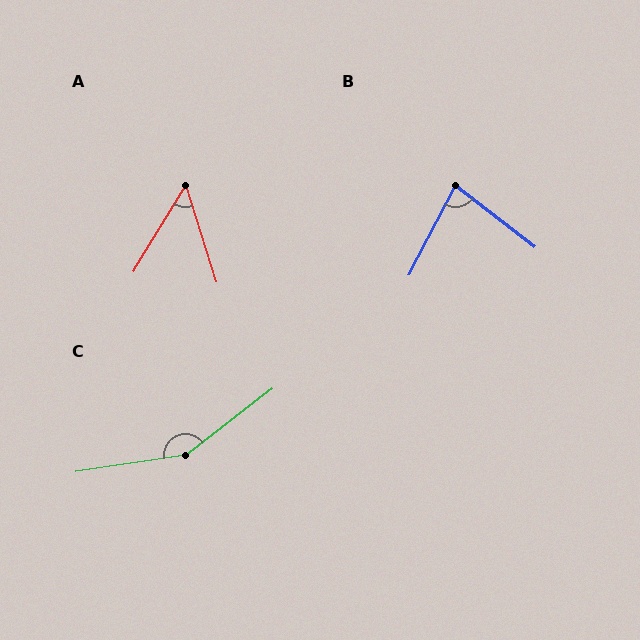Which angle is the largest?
C, at approximately 151 degrees.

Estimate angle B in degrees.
Approximately 80 degrees.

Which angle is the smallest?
A, at approximately 48 degrees.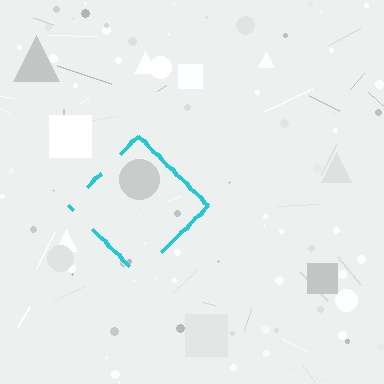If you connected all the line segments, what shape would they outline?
They would outline a diamond.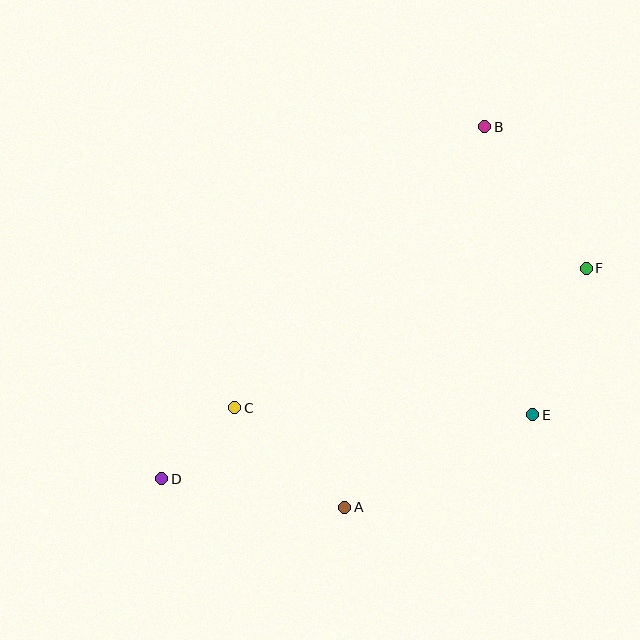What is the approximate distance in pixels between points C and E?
The distance between C and E is approximately 298 pixels.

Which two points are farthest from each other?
Points B and D are farthest from each other.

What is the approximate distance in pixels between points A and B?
The distance between A and B is approximately 405 pixels.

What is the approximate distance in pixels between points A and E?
The distance between A and E is approximately 210 pixels.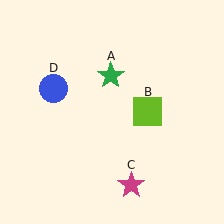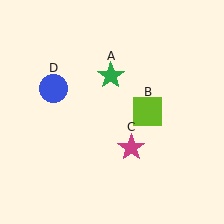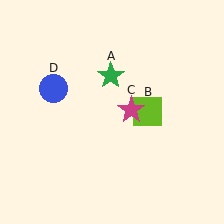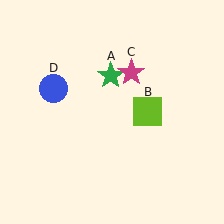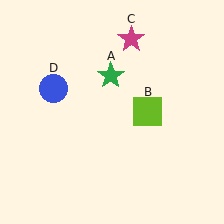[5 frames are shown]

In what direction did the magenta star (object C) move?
The magenta star (object C) moved up.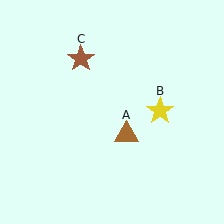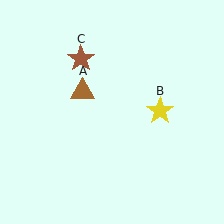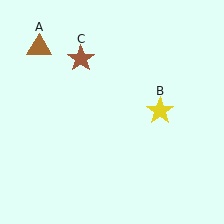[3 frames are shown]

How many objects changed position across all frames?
1 object changed position: brown triangle (object A).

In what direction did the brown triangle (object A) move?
The brown triangle (object A) moved up and to the left.